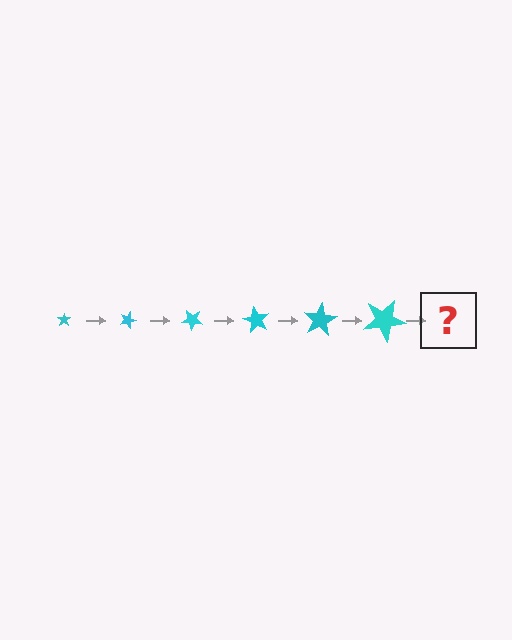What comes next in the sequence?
The next element should be a star, larger than the previous one and rotated 120 degrees from the start.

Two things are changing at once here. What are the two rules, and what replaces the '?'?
The two rules are that the star grows larger each step and it rotates 20 degrees each step. The '?' should be a star, larger than the previous one and rotated 120 degrees from the start.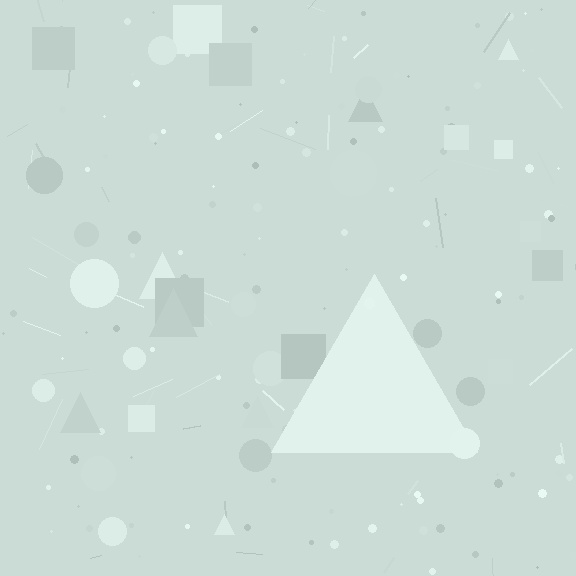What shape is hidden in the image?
A triangle is hidden in the image.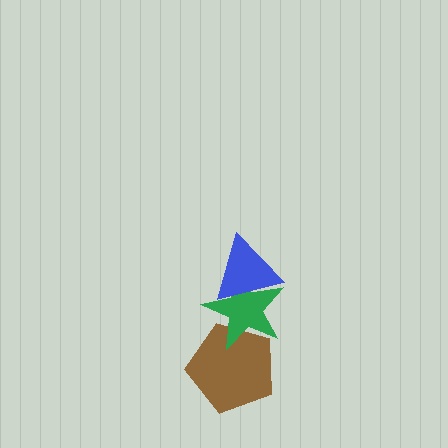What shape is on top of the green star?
The blue triangle is on top of the green star.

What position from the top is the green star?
The green star is 2nd from the top.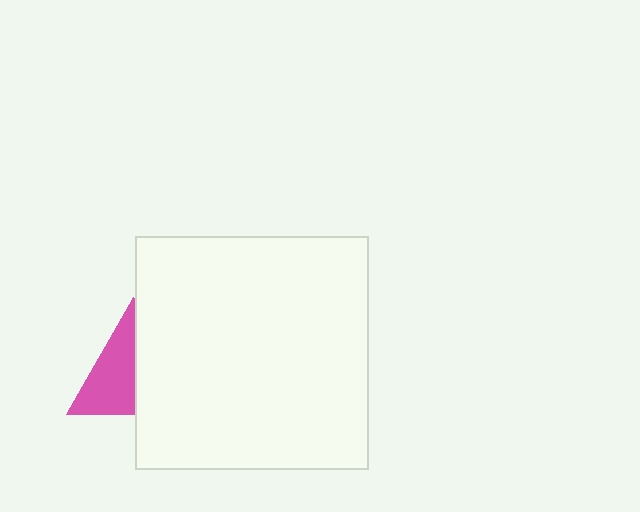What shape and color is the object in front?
The object in front is a white rectangle.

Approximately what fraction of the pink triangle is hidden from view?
Roughly 47% of the pink triangle is hidden behind the white rectangle.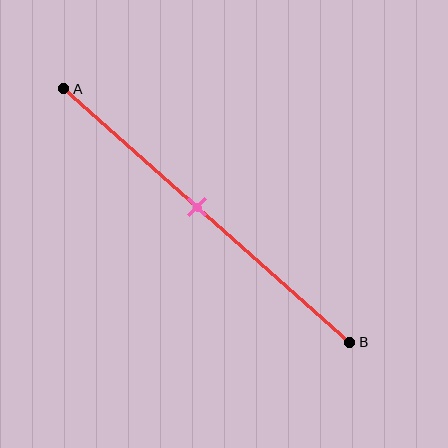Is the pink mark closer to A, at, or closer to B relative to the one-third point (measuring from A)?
The pink mark is closer to point B than the one-third point of segment AB.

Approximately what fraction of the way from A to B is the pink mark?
The pink mark is approximately 45% of the way from A to B.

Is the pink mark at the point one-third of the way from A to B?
No, the mark is at about 45% from A, not at the 33% one-third point.